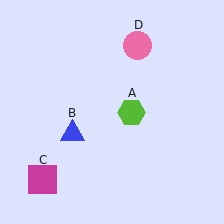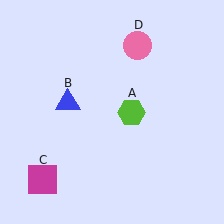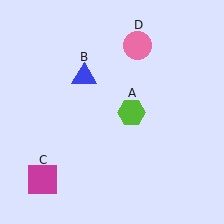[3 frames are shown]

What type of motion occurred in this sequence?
The blue triangle (object B) rotated clockwise around the center of the scene.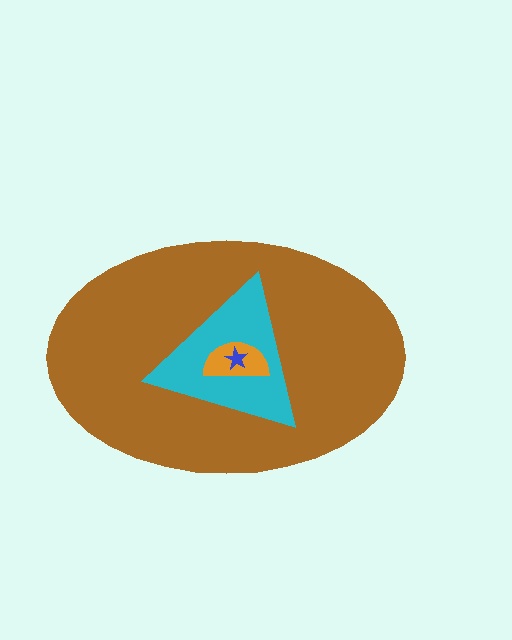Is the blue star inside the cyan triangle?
Yes.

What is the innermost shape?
The blue star.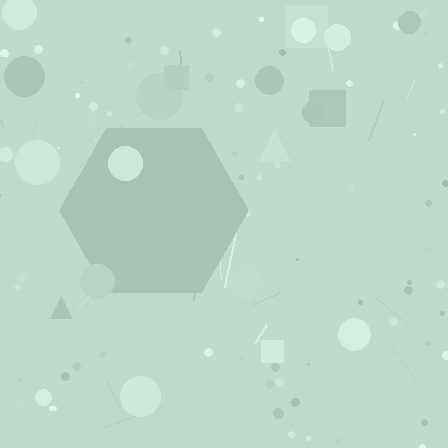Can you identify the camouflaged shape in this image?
The camouflaged shape is a hexagon.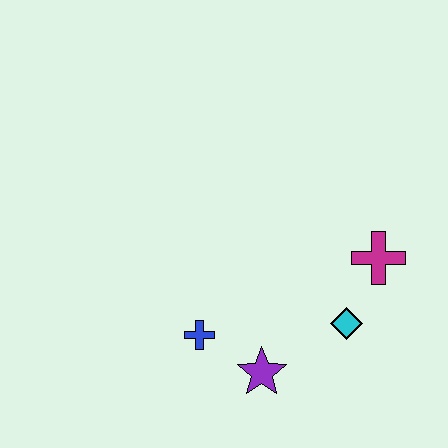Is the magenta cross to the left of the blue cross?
No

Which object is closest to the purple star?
The blue cross is closest to the purple star.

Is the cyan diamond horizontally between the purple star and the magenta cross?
Yes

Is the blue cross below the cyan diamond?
Yes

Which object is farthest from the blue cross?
The magenta cross is farthest from the blue cross.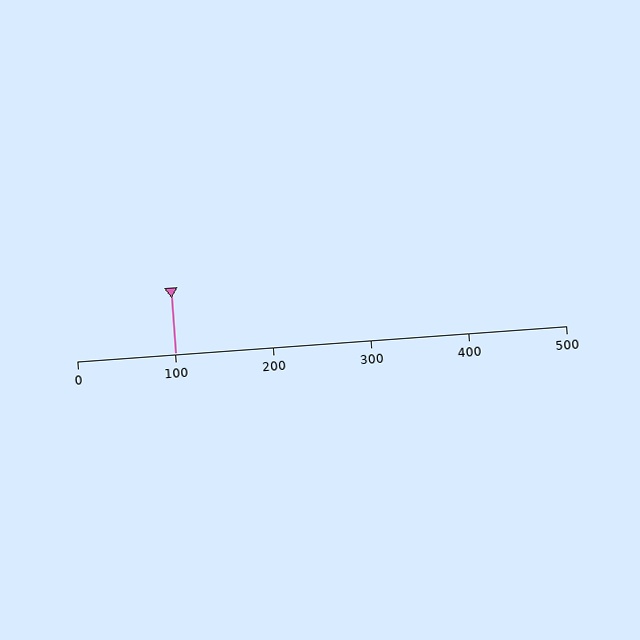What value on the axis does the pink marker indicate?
The marker indicates approximately 100.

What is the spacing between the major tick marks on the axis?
The major ticks are spaced 100 apart.